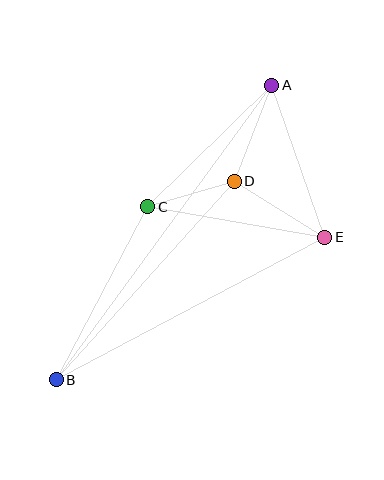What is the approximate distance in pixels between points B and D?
The distance between B and D is approximately 267 pixels.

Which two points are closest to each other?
Points C and D are closest to each other.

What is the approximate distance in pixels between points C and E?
The distance between C and E is approximately 180 pixels.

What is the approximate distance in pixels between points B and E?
The distance between B and E is approximately 304 pixels.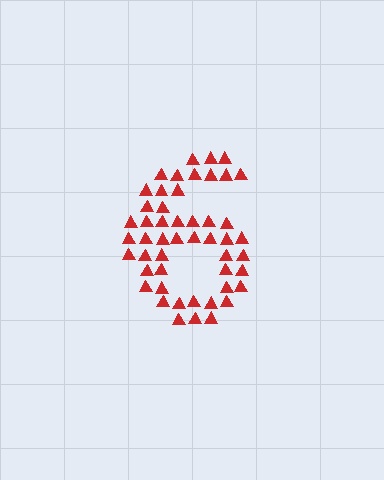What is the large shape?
The large shape is the digit 6.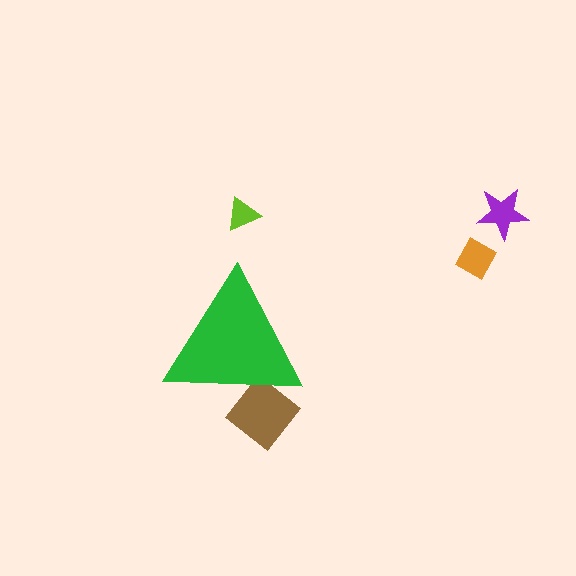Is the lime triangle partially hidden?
No, the lime triangle is fully visible.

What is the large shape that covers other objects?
A green triangle.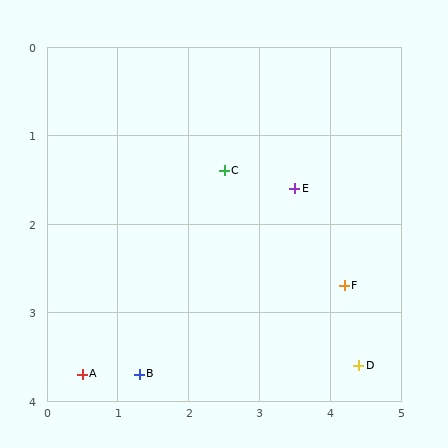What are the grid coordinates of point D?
Point D is at approximately (4.4, 3.6).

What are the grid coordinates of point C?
Point C is at approximately (2.5, 1.4).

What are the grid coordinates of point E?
Point E is at approximately (3.5, 1.6).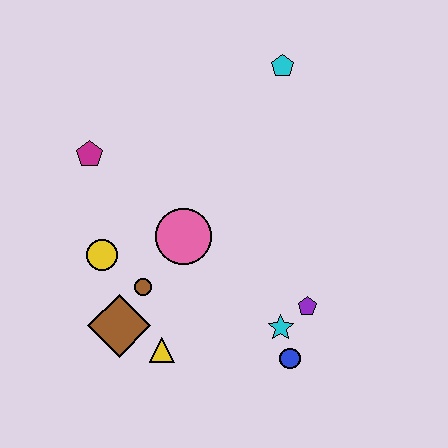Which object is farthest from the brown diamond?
The cyan pentagon is farthest from the brown diamond.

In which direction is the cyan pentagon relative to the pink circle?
The cyan pentagon is above the pink circle.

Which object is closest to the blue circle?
The cyan star is closest to the blue circle.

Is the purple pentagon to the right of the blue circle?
Yes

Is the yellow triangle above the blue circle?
Yes